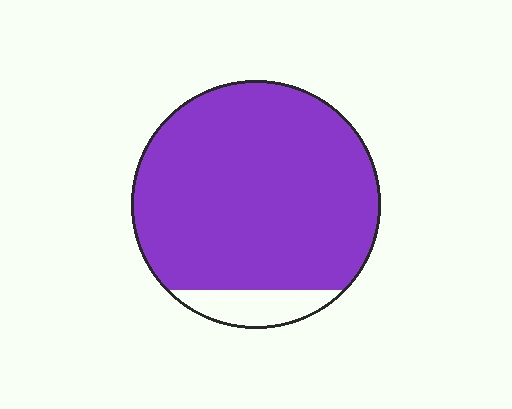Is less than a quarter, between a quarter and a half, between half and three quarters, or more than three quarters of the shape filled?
More than three quarters.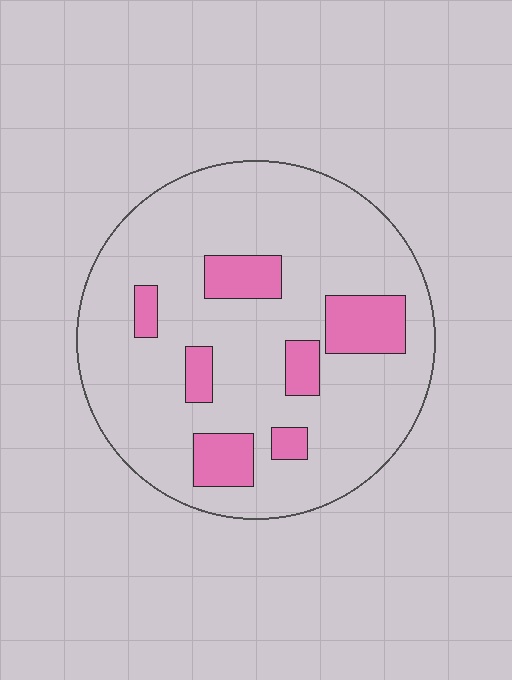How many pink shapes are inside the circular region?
7.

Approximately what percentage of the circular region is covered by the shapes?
Approximately 15%.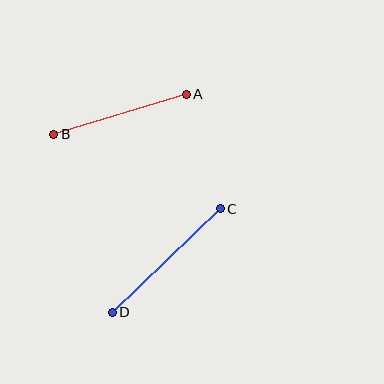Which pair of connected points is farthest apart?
Points C and D are farthest apart.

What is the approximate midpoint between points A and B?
The midpoint is at approximately (120, 114) pixels.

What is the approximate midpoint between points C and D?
The midpoint is at approximately (166, 260) pixels.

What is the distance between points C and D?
The distance is approximately 149 pixels.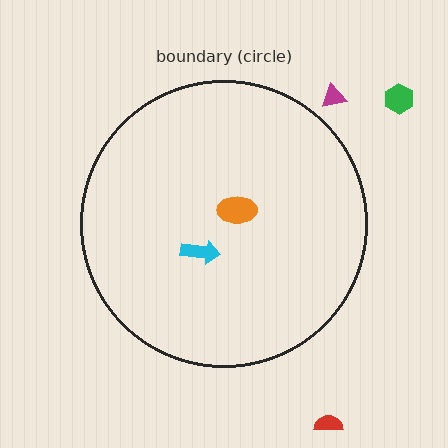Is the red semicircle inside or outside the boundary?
Outside.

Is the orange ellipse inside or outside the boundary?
Inside.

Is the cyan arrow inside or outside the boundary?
Inside.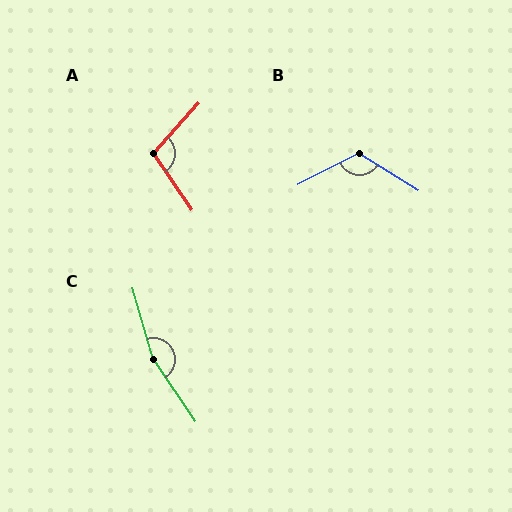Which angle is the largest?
C, at approximately 162 degrees.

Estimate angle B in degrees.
Approximately 121 degrees.